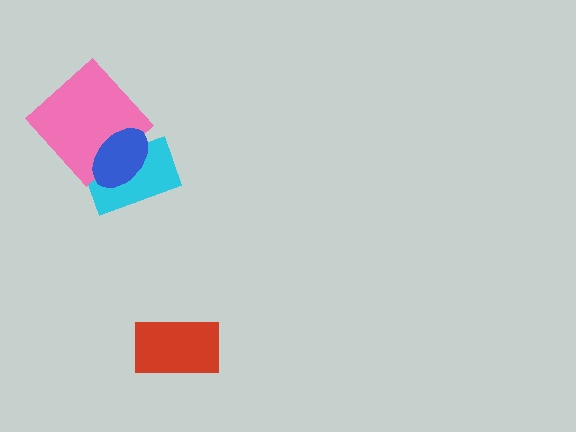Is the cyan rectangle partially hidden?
Yes, it is partially covered by another shape.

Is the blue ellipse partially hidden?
No, no other shape covers it.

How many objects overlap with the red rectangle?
0 objects overlap with the red rectangle.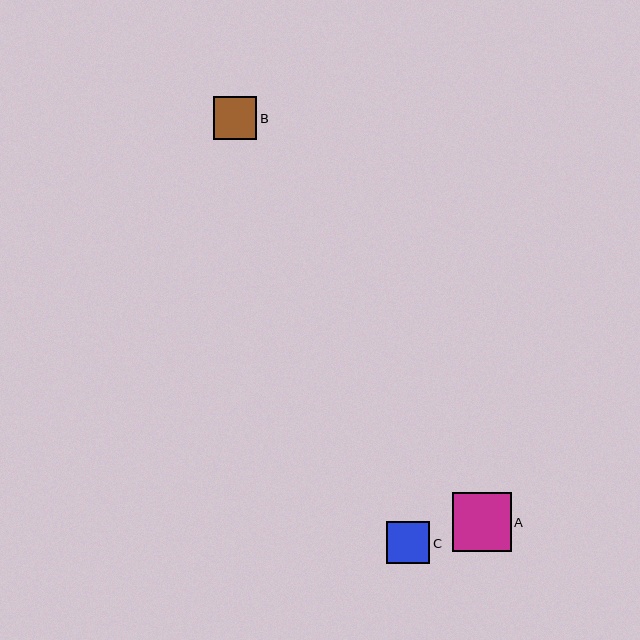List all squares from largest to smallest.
From largest to smallest: A, B, C.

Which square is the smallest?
Square C is the smallest with a size of approximately 43 pixels.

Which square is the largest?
Square A is the largest with a size of approximately 59 pixels.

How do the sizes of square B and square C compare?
Square B and square C are approximately the same size.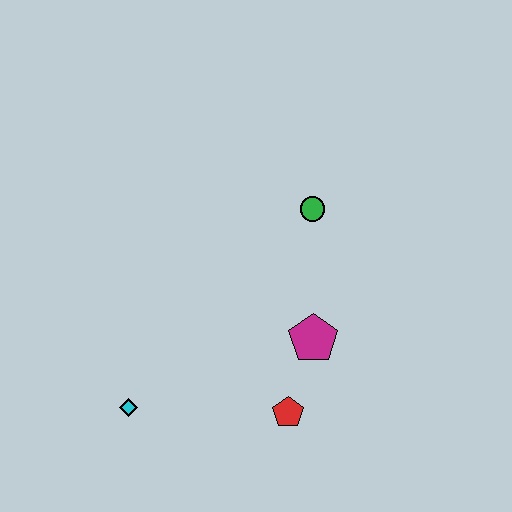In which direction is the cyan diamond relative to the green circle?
The cyan diamond is below the green circle.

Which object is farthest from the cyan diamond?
The green circle is farthest from the cyan diamond.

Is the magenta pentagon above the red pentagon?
Yes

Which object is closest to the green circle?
The magenta pentagon is closest to the green circle.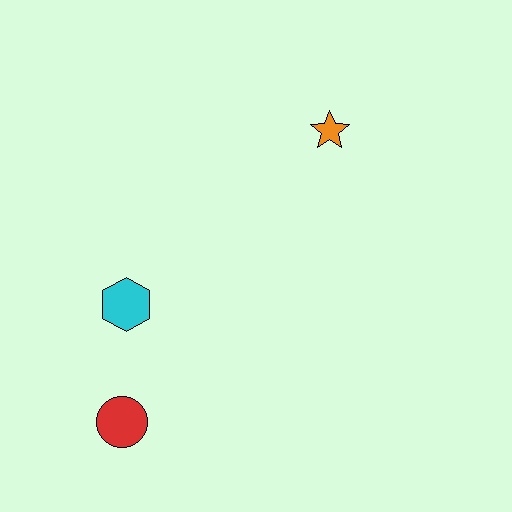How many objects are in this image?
There are 3 objects.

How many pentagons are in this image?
There are no pentagons.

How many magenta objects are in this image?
There are no magenta objects.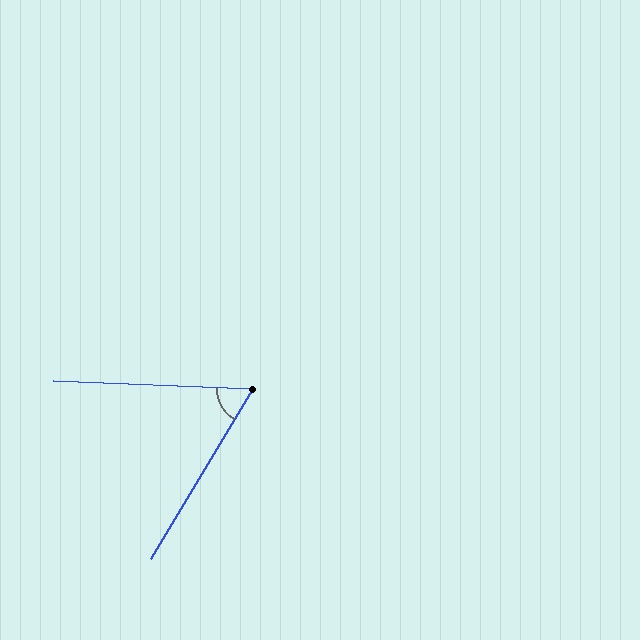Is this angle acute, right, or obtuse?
It is acute.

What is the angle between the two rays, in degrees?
Approximately 61 degrees.